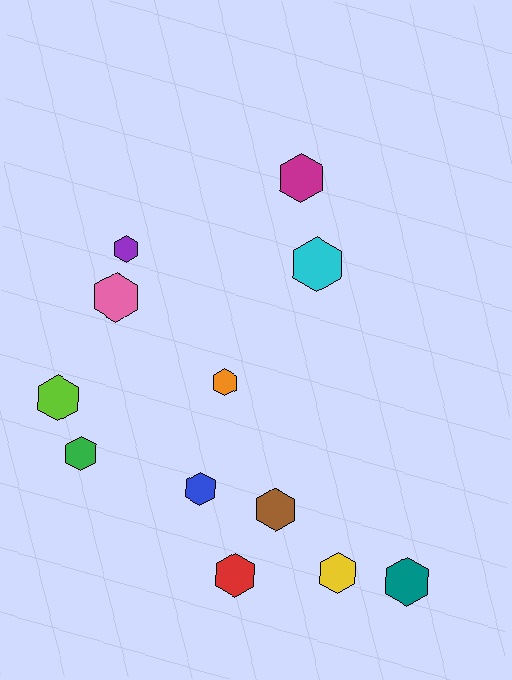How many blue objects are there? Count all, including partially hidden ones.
There is 1 blue object.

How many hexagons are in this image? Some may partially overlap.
There are 12 hexagons.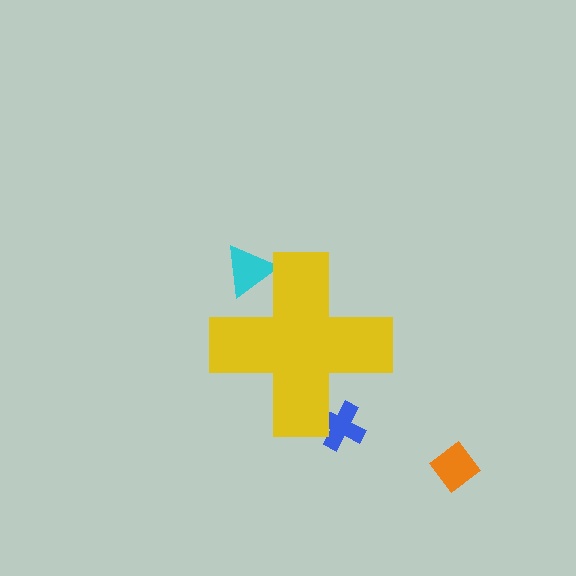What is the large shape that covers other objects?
A yellow cross.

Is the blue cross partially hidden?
Yes, the blue cross is partially hidden behind the yellow cross.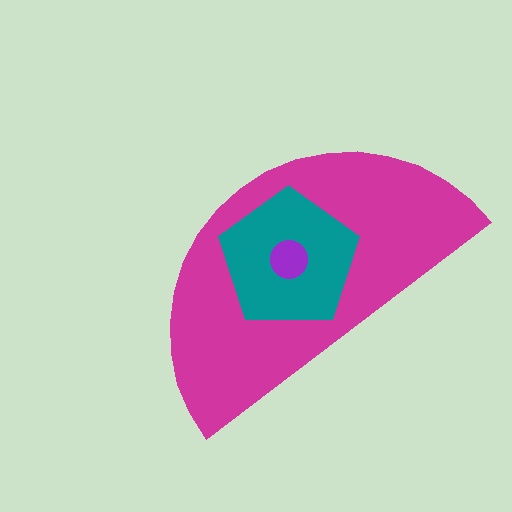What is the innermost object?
The purple circle.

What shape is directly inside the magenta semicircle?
The teal pentagon.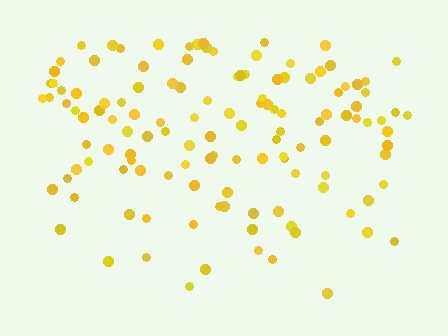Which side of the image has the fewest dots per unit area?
The bottom.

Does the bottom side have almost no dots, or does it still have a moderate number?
Still a moderate number, just noticeably fewer than the top.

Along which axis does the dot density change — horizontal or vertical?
Vertical.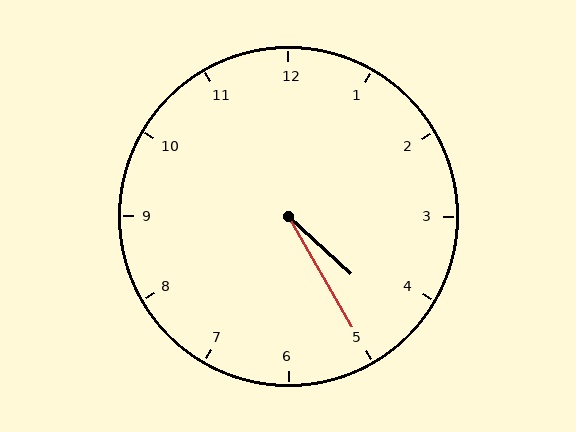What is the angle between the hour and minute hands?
Approximately 18 degrees.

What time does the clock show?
4:25.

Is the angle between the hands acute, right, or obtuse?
It is acute.